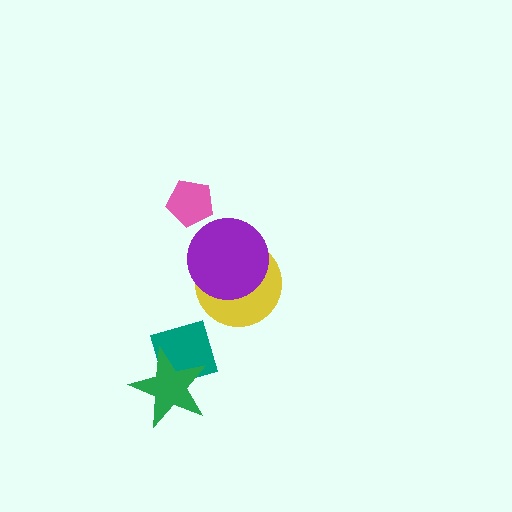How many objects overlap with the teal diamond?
1 object overlaps with the teal diamond.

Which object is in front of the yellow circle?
The purple circle is in front of the yellow circle.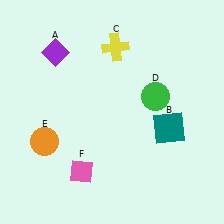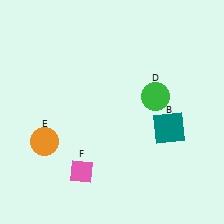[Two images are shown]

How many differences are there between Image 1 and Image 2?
There are 2 differences between the two images.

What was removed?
The yellow cross (C), the purple diamond (A) were removed in Image 2.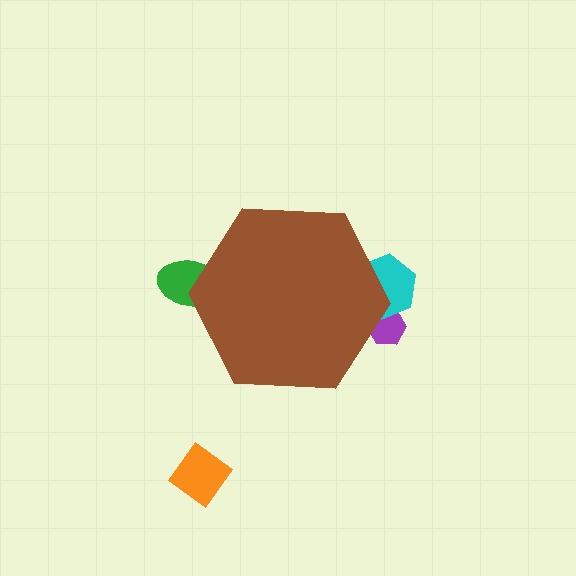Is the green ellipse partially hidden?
Yes, the green ellipse is partially hidden behind the brown hexagon.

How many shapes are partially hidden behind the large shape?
3 shapes are partially hidden.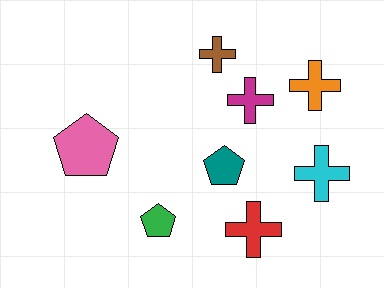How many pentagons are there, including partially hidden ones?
There are 3 pentagons.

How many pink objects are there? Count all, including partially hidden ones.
There is 1 pink object.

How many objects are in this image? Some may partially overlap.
There are 8 objects.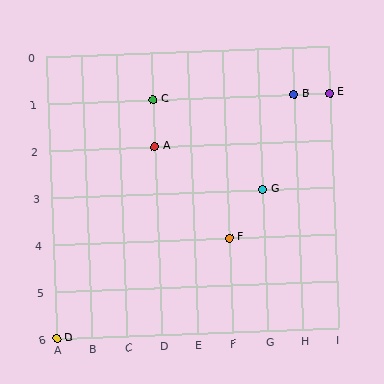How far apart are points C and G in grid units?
Points C and G are 3 columns and 2 rows apart (about 3.6 grid units diagonally).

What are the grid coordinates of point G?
Point G is at grid coordinates (G, 3).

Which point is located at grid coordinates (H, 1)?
Point B is at (H, 1).